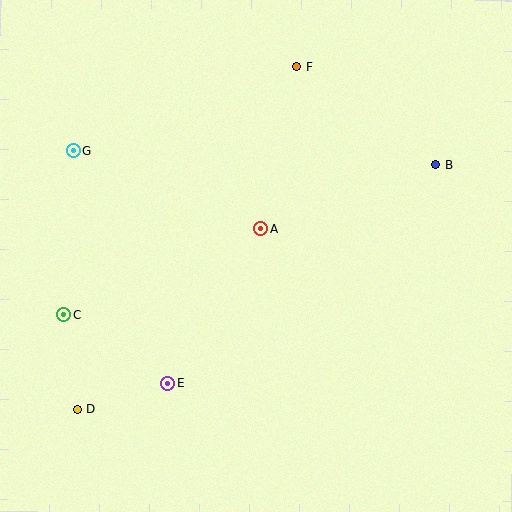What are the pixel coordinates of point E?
Point E is at (168, 383).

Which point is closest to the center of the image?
Point A at (261, 229) is closest to the center.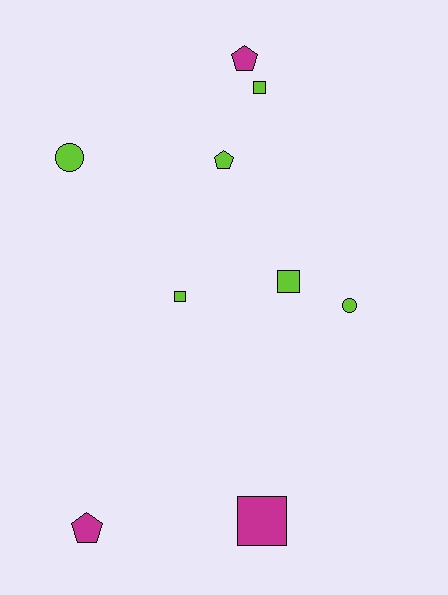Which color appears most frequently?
Lime, with 6 objects.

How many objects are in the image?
There are 9 objects.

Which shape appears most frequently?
Square, with 4 objects.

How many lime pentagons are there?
There is 1 lime pentagon.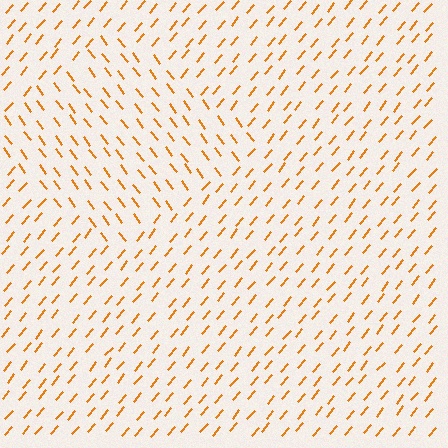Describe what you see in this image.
The image is filled with small orange line segments. A diamond region in the image has lines oriented differently from the surrounding lines, creating a visible texture boundary.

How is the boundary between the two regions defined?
The boundary is defined purely by a change in line orientation (approximately 77 degrees difference). All lines are the same color and thickness.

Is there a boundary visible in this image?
Yes, there is a texture boundary formed by a change in line orientation.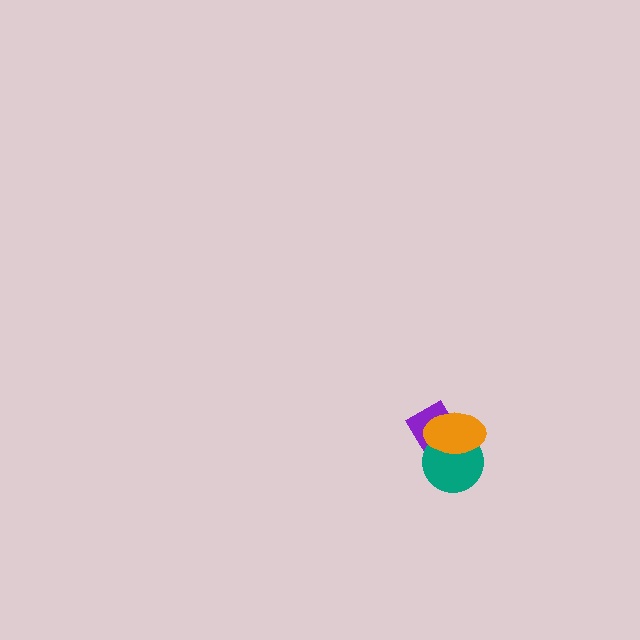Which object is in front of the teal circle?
The orange ellipse is in front of the teal circle.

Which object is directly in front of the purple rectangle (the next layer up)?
The teal circle is directly in front of the purple rectangle.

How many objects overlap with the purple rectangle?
2 objects overlap with the purple rectangle.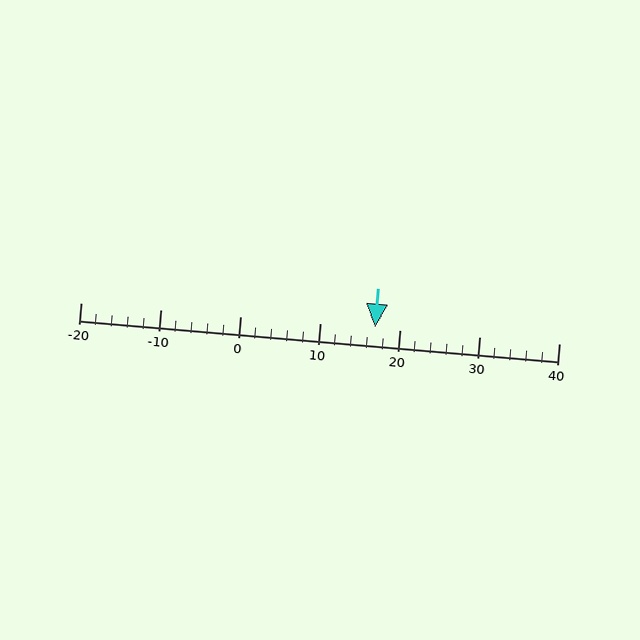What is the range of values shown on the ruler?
The ruler shows values from -20 to 40.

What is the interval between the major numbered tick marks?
The major tick marks are spaced 10 units apart.